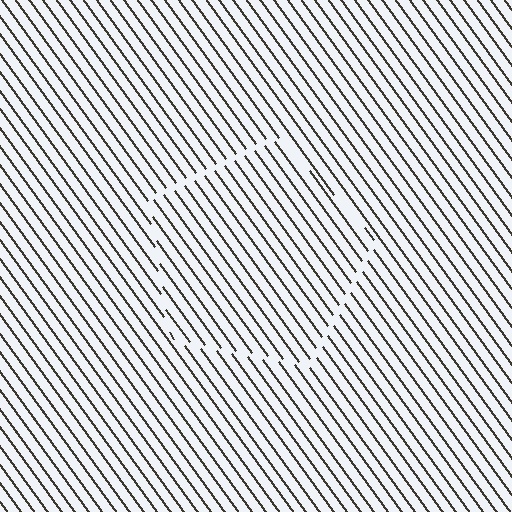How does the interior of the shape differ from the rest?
The interior of the shape contains the same grating, shifted by half a period — the contour is defined by the phase discontinuity where line-ends from the inner and outer gratings abut.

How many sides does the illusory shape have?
5 sides — the line-ends trace a pentagon.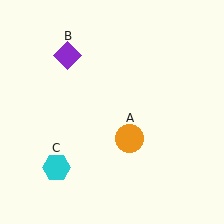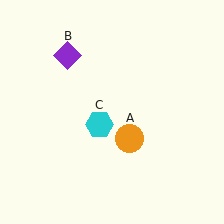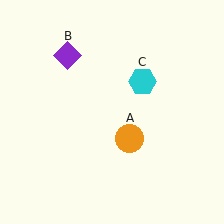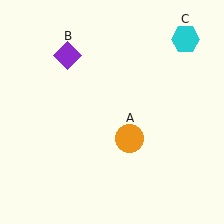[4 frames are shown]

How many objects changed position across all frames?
1 object changed position: cyan hexagon (object C).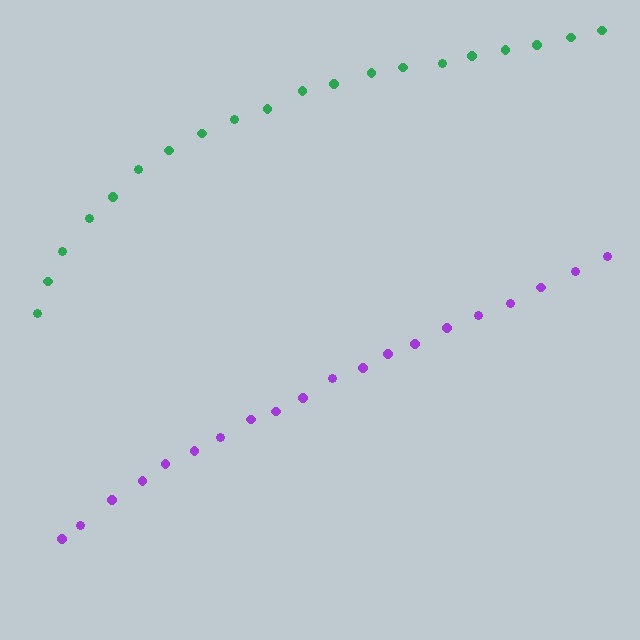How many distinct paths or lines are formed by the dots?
There are 2 distinct paths.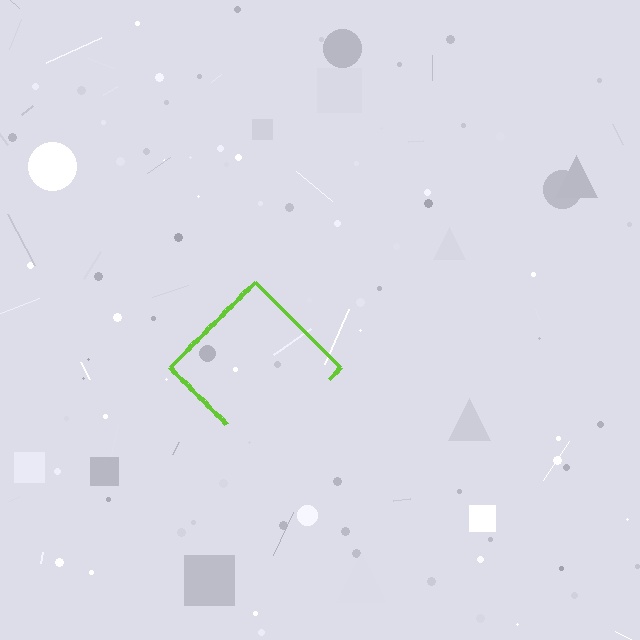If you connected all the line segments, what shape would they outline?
They would outline a diamond.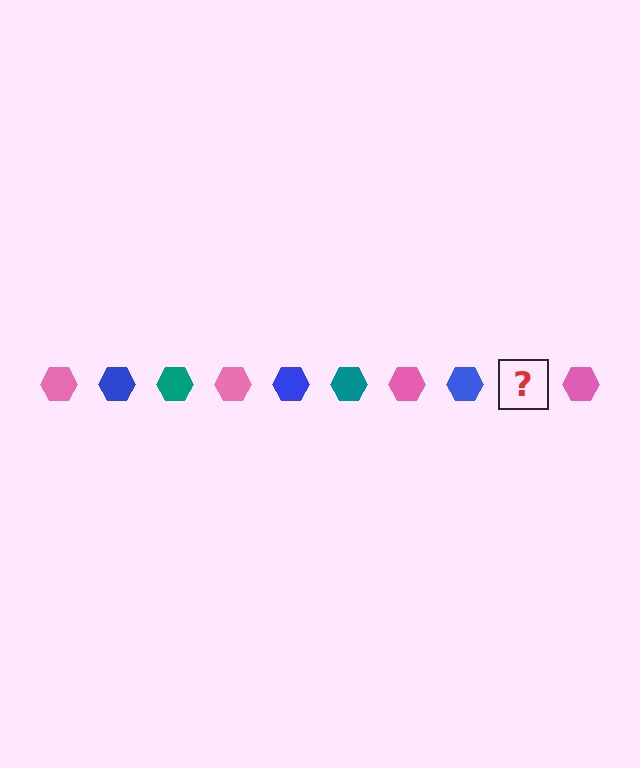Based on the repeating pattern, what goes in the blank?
The blank should be a teal hexagon.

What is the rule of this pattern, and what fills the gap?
The rule is that the pattern cycles through pink, blue, teal hexagons. The gap should be filled with a teal hexagon.